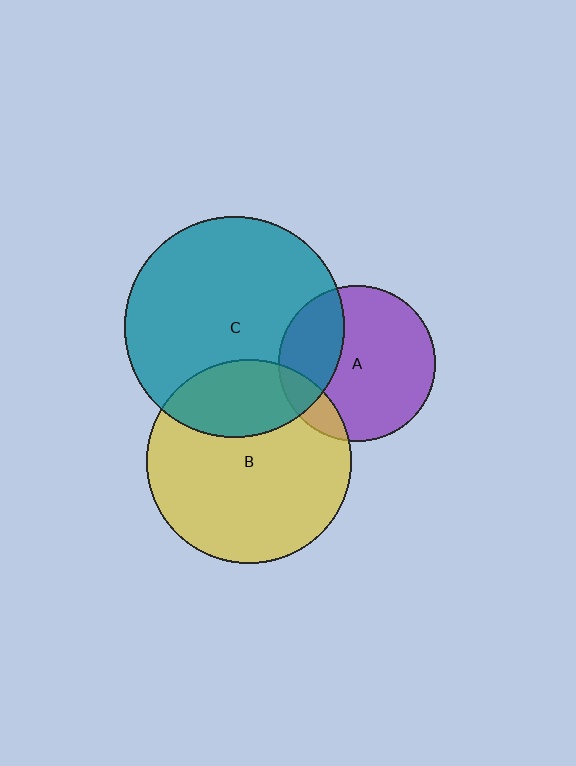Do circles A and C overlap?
Yes.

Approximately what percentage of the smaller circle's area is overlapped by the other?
Approximately 30%.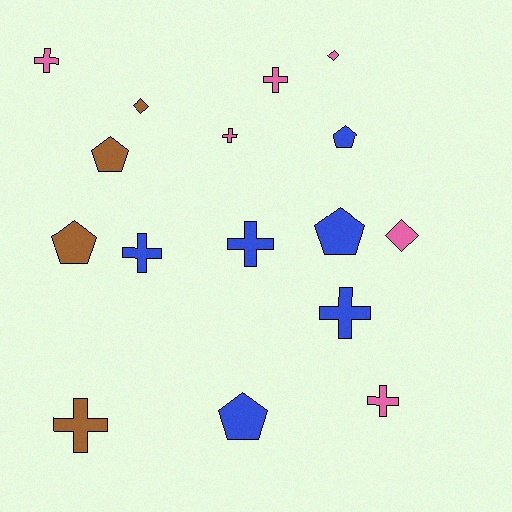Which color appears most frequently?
Pink, with 6 objects.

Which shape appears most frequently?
Cross, with 8 objects.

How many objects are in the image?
There are 16 objects.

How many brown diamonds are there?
There is 1 brown diamond.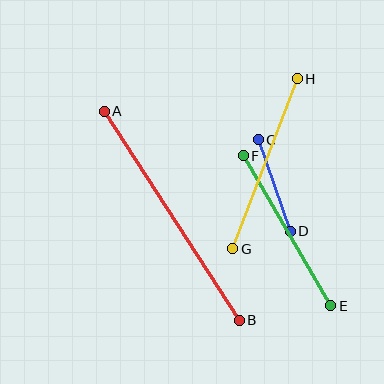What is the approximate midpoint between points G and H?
The midpoint is at approximately (265, 164) pixels.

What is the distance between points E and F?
The distance is approximately 174 pixels.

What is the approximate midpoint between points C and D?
The midpoint is at approximately (274, 185) pixels.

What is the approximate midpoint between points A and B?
The midpoint is at approximately (172, 216) pixels.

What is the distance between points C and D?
The distance is approximately 97 pixels.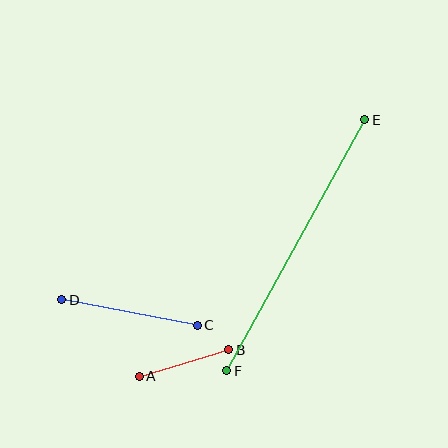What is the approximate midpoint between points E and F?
The midpoint is at approximately (296, 245) pixels.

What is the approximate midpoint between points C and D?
The midpoint is at approximately (129, 313) pixels.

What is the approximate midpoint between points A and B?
The midpoint is at approximately (184, 363) pixels.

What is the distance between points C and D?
The distance is approximately 138 pixels.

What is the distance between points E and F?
The distance is approximately 286 pixels.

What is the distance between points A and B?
The distance is approximately 93 pixels.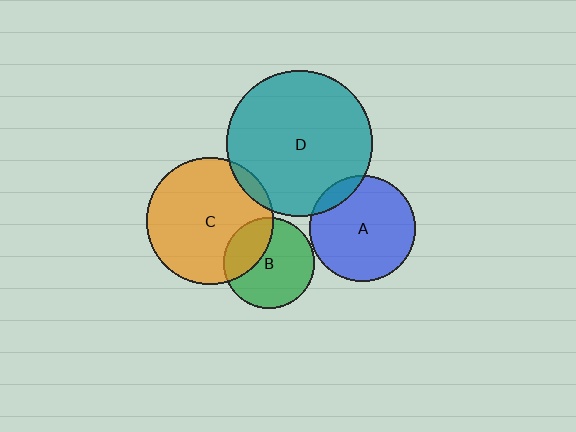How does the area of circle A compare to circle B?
Approximately 1.3 times.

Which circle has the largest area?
Circle D (teal).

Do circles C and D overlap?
Yes.